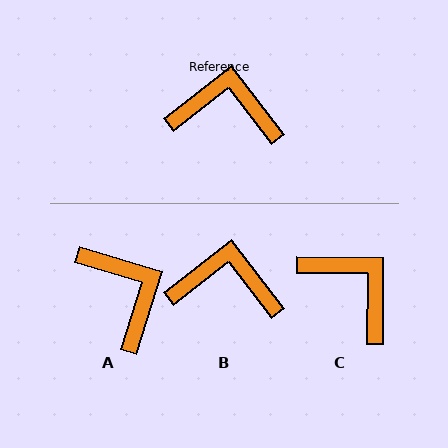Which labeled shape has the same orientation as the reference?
B.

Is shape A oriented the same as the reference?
No, it is off by about 55 degrees.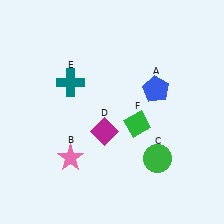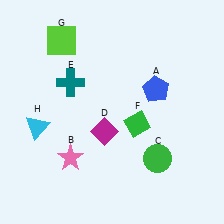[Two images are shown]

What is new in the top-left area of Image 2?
A lime square (G) was added in the top-left area of Image 2.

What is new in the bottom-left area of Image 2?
A cyan triangle (H) was added in the bottom-left area of Image 2.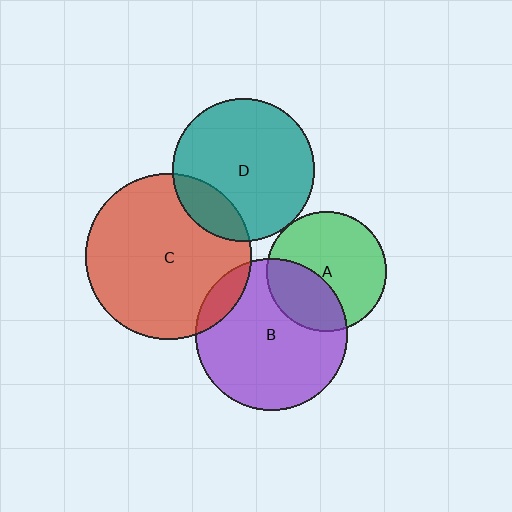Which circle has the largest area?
Circle C (red).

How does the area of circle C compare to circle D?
Approximately 1.4 times.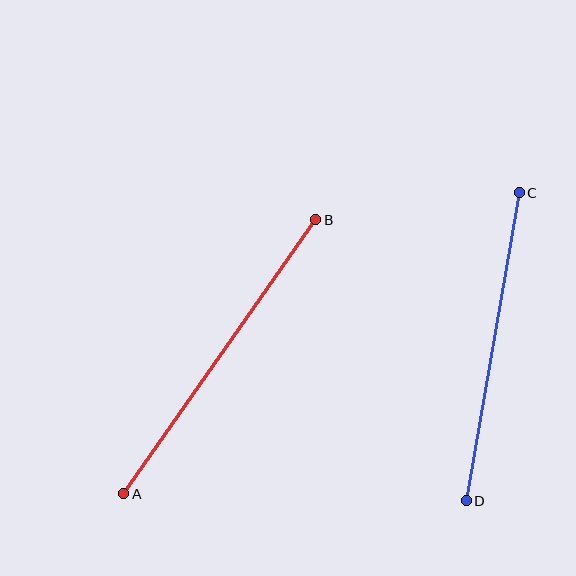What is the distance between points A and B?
The distance is approximately 335 pixels.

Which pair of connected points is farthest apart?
Points A and B are farthest apart.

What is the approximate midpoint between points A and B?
The midpoint is at approximately (220, 357) pixels.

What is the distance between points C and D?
The distance is approximately 312 pixels.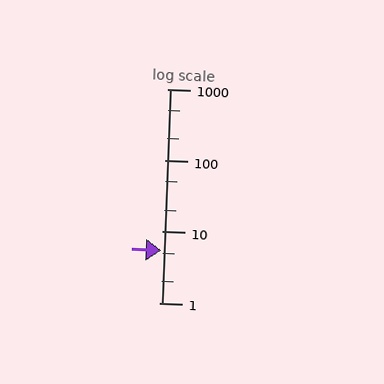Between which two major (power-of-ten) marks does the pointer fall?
The pointer is between 1 and 10.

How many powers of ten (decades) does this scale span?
The scale spans 3 decades, from 1 to 1000.